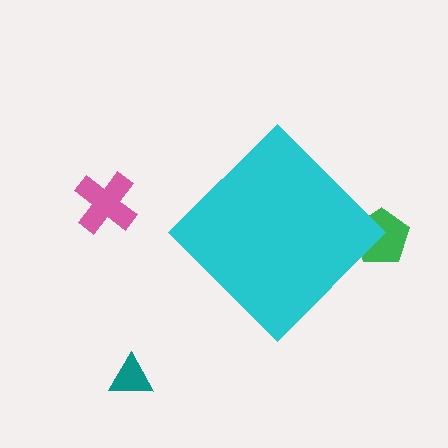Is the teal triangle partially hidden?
No, the teal triangle is fully visible.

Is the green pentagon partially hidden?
Yes, the green pentagon is partially hidden behind the cyan diamond.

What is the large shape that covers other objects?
A cyan diamond.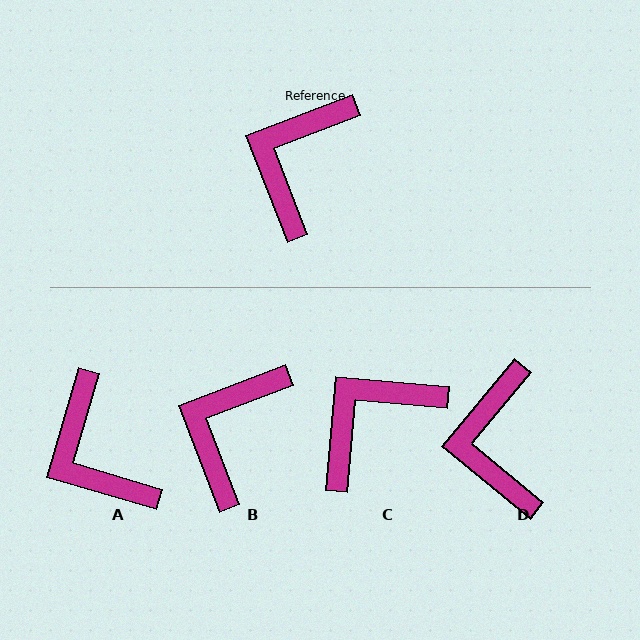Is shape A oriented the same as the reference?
No, it is off by about 53 degrees.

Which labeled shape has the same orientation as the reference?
B.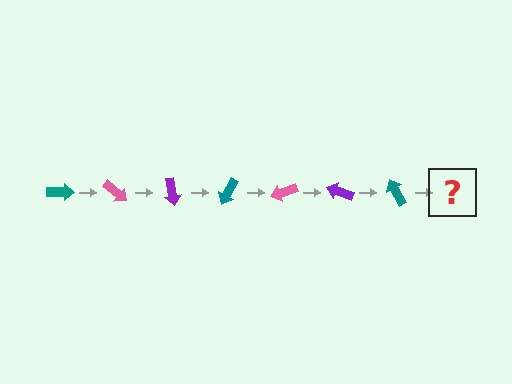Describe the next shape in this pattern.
It should be a pink arrow, rotated 280 degrees from the start.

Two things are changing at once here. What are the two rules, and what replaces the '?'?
The two rules are that it rotates 40 degrees each step and the color cycles through teal, pink, and purple. The '?' should be a pink arrow, rotated 280 degrees from the start.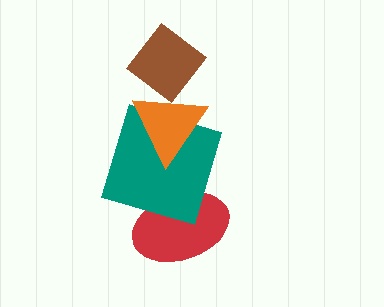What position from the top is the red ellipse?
The red ellipse is 4th from the top.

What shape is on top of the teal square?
The orange triangle is on top of the teal square.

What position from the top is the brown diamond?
The brown diamond is 1st from the top.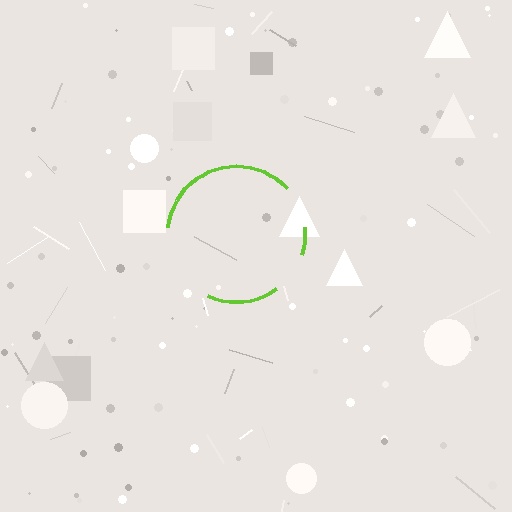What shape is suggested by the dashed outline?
The dashed outline suggests a circle.